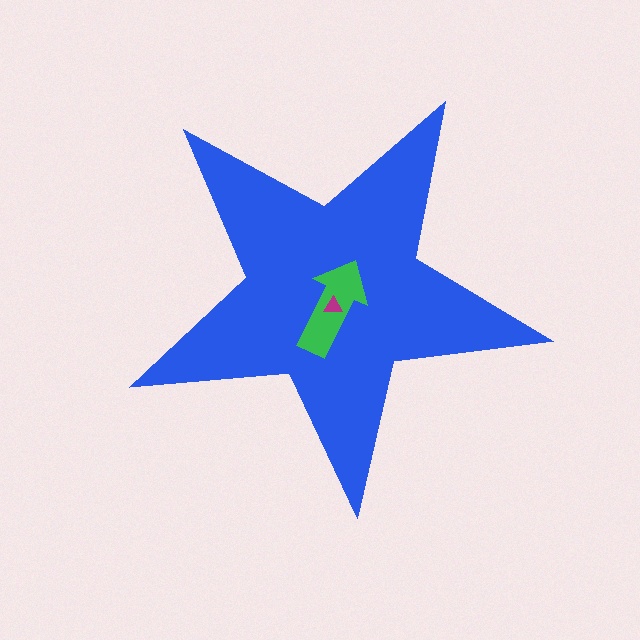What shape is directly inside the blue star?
The green arrow.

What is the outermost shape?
The blue star.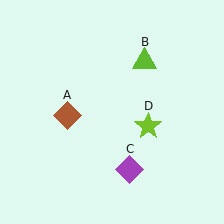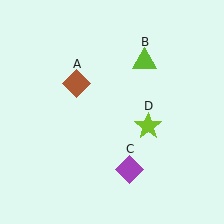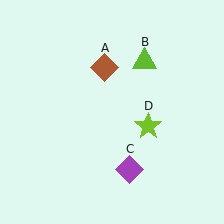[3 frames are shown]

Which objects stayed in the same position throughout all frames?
Lime triangle (object B) and purple diamond (object C) and lime star (object D) remained stationary.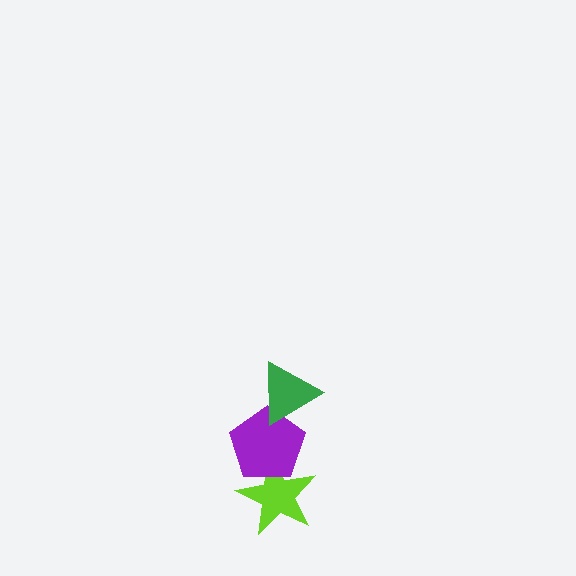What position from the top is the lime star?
The lime star is 3rd from the top.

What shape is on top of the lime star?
The purple pentagon is on top of the lime star.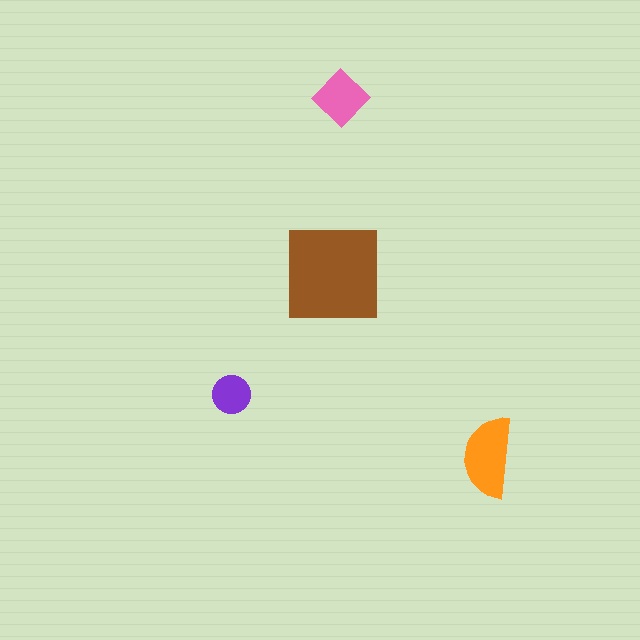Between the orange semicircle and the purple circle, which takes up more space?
The orange semicircle.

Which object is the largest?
The brown square.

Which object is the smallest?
The purple circle.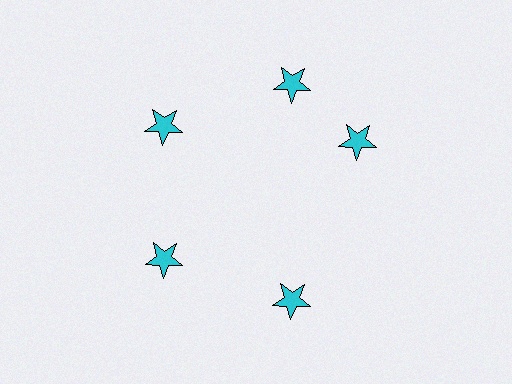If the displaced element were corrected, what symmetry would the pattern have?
It would have 5-fold rotational symmetry — the pattern would map onto itself every 72 degrees.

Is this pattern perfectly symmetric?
No. The 5 cyan stars are arranged in a ring, but one element near the 3 o'clock position is rotated out of alignment along the ring, breaking the 5-fold rotational symmetry.